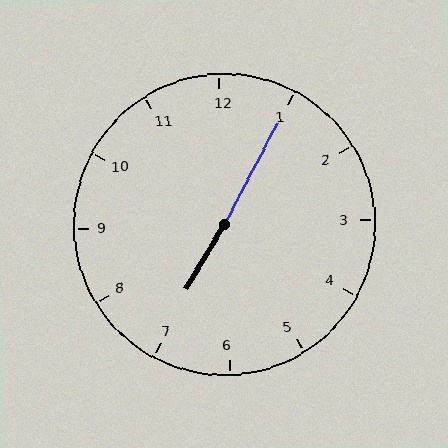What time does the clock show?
7:05.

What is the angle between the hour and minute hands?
Approximately 178 degrees.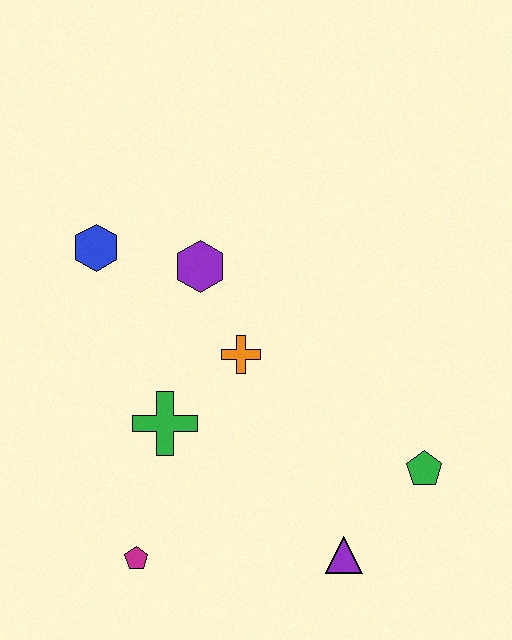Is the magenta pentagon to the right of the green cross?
No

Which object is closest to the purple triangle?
The green pentagon is closest to the purple triangle.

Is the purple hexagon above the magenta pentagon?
Yes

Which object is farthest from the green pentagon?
The blue hexagon is farthest from the green pentagon.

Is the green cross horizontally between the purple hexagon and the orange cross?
No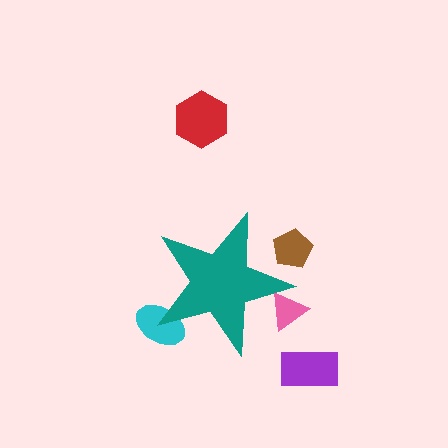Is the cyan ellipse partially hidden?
Yes, the cyan ellipse is partially hidden behind the teal star.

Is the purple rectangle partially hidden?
No, the purple rectangle is fully visible.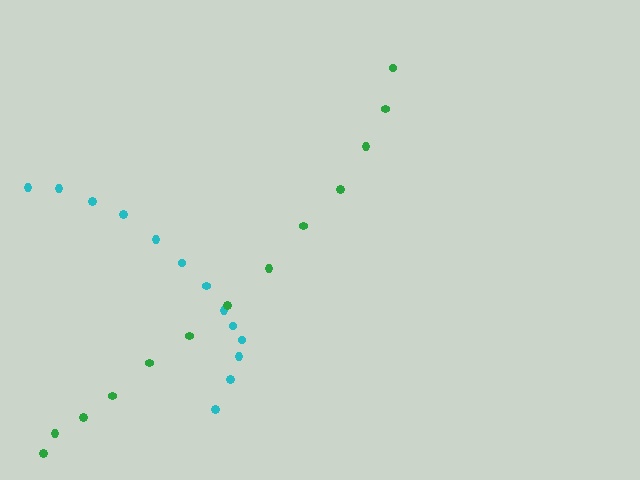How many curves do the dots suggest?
There are 2 distinct paths.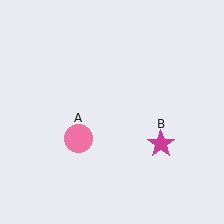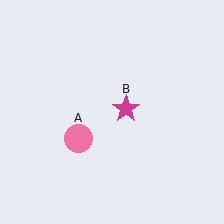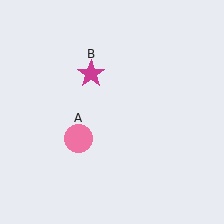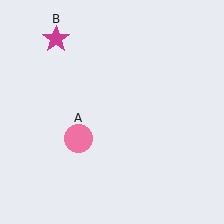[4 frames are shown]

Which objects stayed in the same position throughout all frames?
Pink circle (object A) remained stationary.